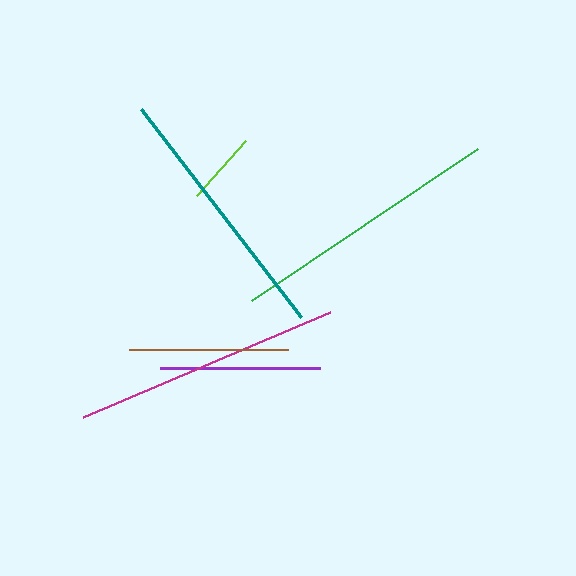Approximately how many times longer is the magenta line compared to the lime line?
The magenta line is approximately 3.7 times the length of the lime line.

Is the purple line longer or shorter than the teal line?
The teal line is longer than the purple line.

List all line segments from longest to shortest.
From longest to shortest: green, magenta, teal, purple, brown, lime.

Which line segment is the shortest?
The lime line is the shortest at approximately 73 pixels.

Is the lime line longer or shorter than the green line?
The green line is longer than the lime line.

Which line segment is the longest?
The green line is the longest at approximately 273 pixels.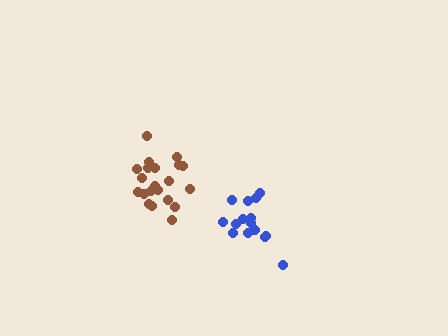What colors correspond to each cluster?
The clusters are colored: brown, blue.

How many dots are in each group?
Group 1: 21 dots, Group 2: 15 dots (36 total).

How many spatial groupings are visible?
There are 2 spatial groupings.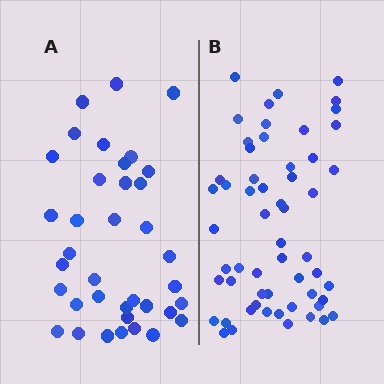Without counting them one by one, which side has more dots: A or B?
Region B (the right region) has more dots.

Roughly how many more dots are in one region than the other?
Region B has approximately 20 more dots than region A.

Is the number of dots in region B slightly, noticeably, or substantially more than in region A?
Region B has substantially more. The ratio is roughly 1.5 to 1.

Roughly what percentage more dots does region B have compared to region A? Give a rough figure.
About 55% more.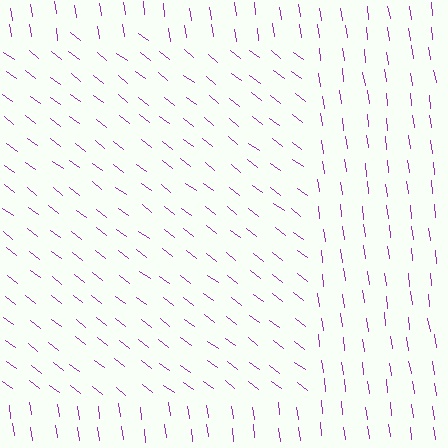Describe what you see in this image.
The image is filled with small purple line segments. A rectangle region in the image has lines oriented differently from the surrounding lines, creating a visible texture boundary.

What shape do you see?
I see a rectangle.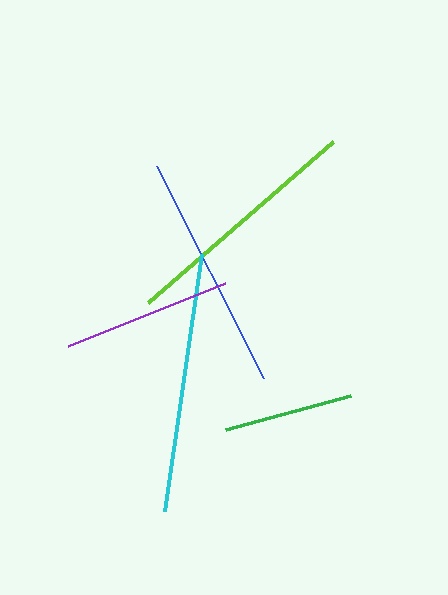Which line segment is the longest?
The cyan line is the longest at approximately 259 pixels.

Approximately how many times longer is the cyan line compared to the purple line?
The cyan line is approximately 1.5 times the length of the purple line.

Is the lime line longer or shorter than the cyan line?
The cyan line is longer than the lime line.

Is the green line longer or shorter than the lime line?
The lime line is longer than the green line.